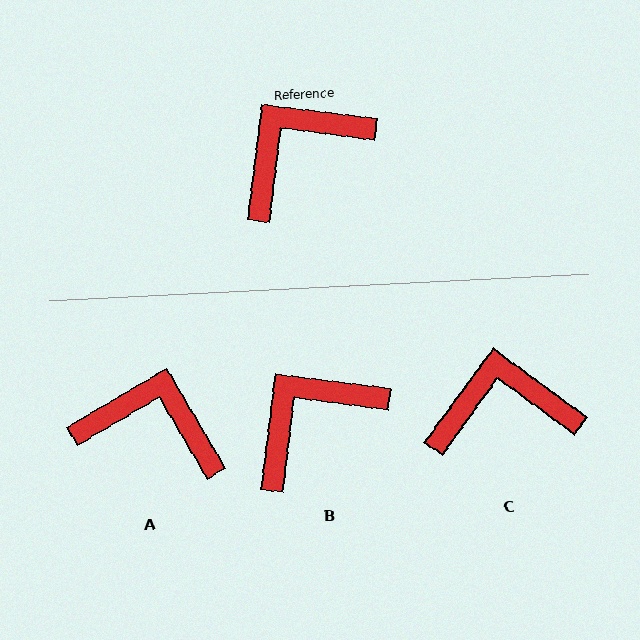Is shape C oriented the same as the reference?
No, it is off by about 29 degrees.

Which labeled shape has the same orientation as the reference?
B.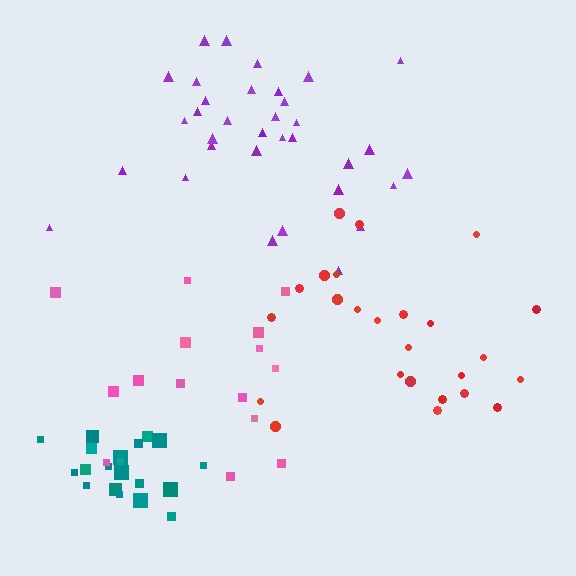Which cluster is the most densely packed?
Teal.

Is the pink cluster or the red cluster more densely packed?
Red.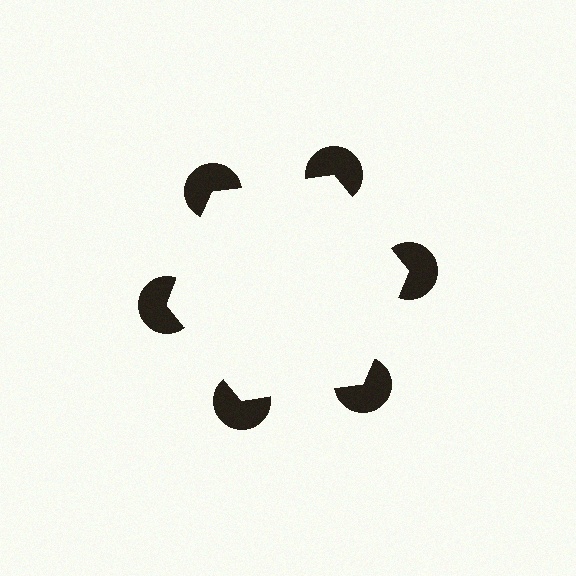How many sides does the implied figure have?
6 sides.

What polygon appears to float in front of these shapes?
An illusory hexagon — its edges are inferred from the aligned wedge cuts in the pac-man discs, not physically drawn.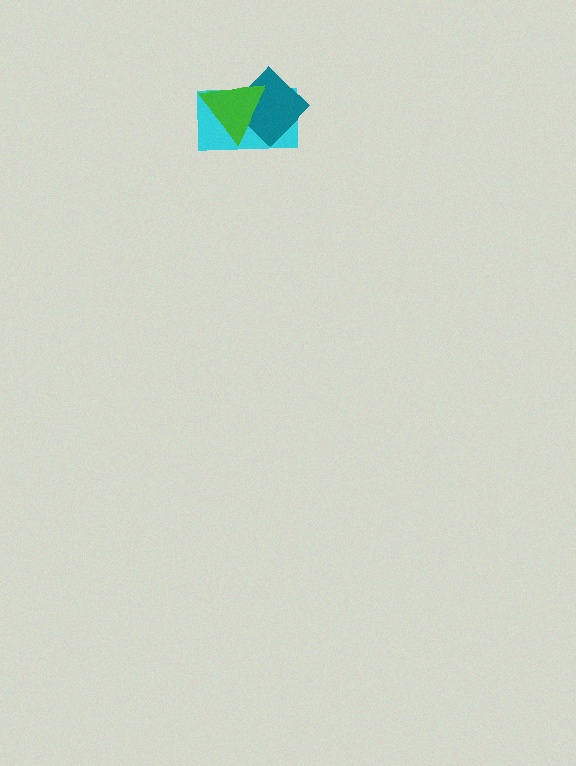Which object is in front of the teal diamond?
The green triangle is in front of the teal diamond.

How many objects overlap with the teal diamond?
2 objects overlap with the teal diamond.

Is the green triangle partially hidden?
No, no other shape covers it.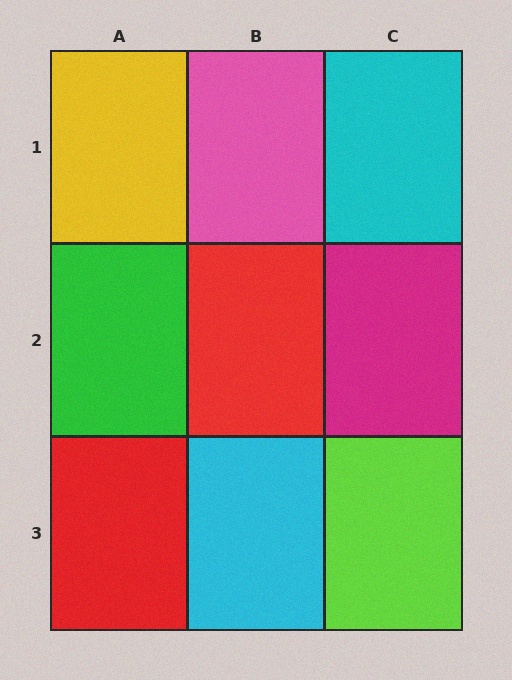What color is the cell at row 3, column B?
Cyan.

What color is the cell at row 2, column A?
Green.